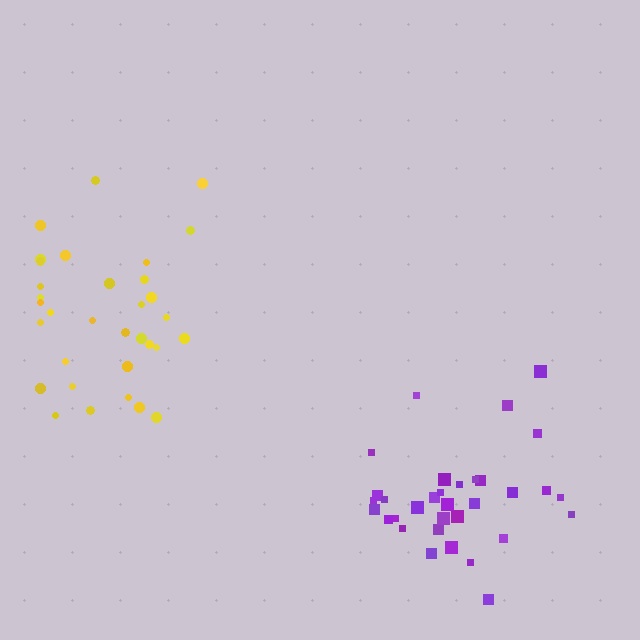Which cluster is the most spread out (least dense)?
Yellow.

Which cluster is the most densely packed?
Purple.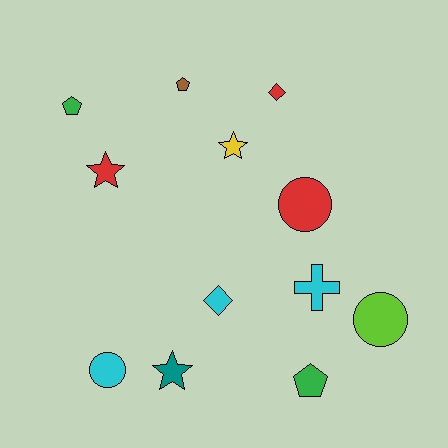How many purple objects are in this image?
There are no purple objects.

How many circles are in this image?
There are 3 circles.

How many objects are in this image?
There are 12 objects.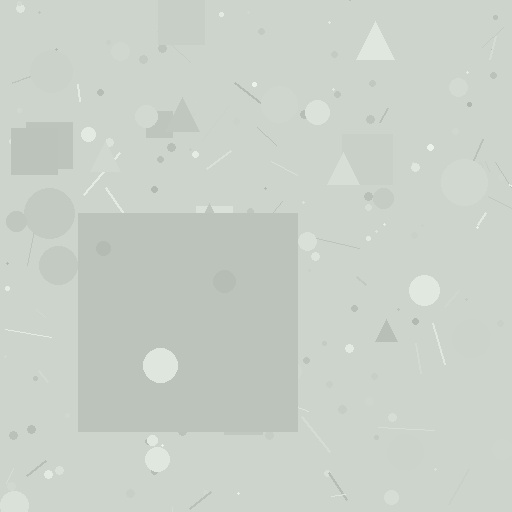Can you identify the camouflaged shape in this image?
The camouflaged shape is a square.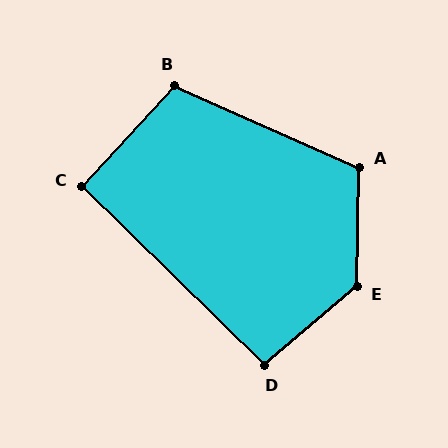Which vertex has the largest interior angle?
E, at approximately 132 degrees.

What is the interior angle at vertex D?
Approximately 95 degrees (obtuse).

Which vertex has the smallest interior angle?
C, at approximately 92 degrees.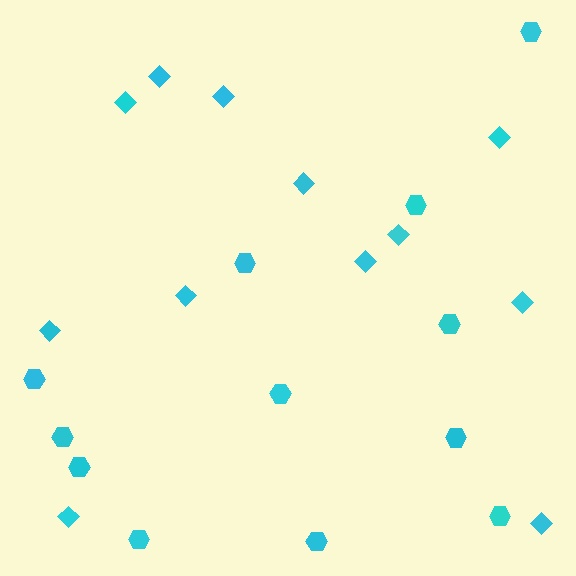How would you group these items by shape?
There are 2 groups: one group of hexagons (12) and one group of diamonds (12).